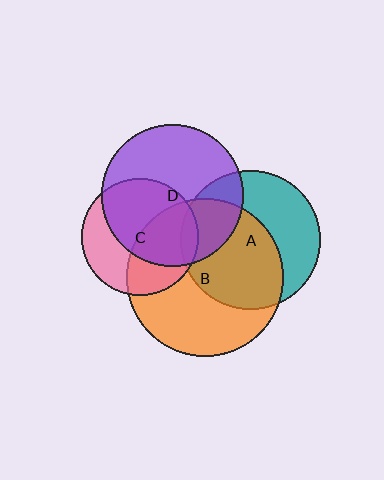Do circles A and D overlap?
Yes.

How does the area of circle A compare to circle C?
Approximately 1.4 times.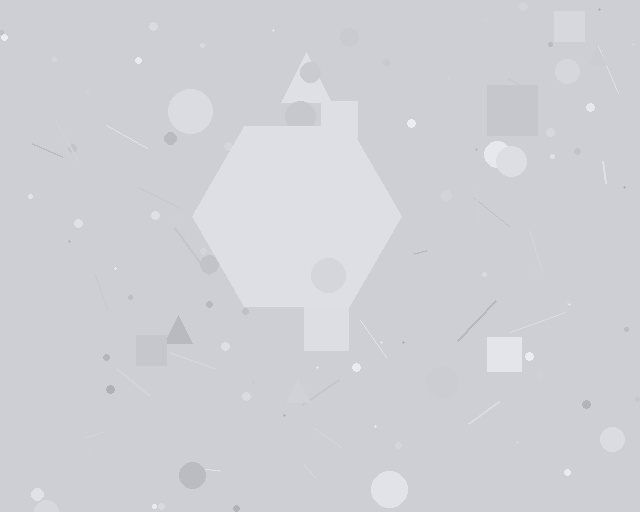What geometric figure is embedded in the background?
A hexagon is embedded in the background.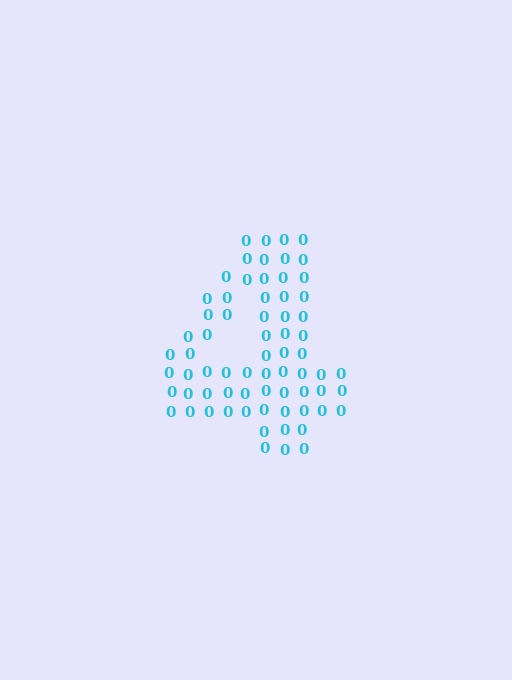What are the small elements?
The small elements are digit 0's.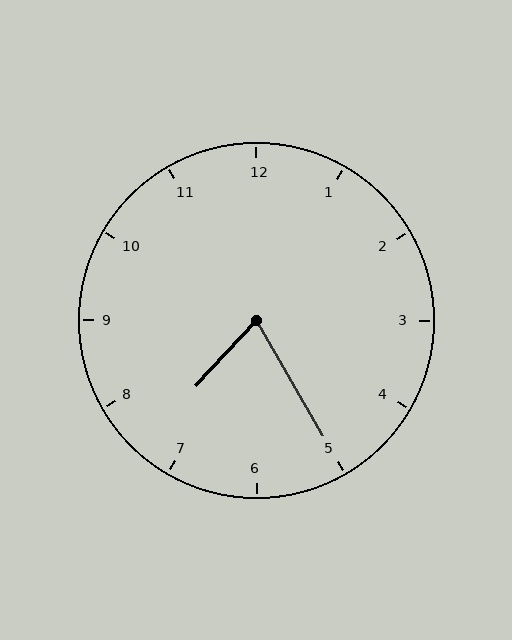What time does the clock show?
7:25.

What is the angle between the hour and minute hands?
Approximately 72 degrees.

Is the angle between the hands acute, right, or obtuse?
It is acute.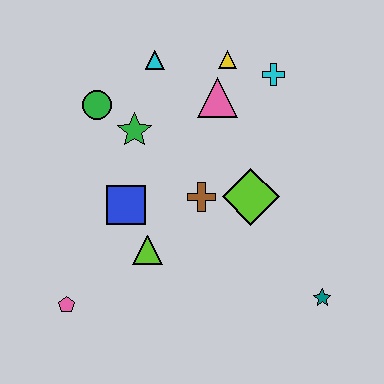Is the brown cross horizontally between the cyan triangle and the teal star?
Yes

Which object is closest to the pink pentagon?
The lime triangle is closest to the pink pentagon.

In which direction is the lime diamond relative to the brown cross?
The lime diamond is to the right of the brown cross.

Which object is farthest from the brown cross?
The pink pentagon is farthest from the brown cross.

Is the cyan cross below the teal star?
No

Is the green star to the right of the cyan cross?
No